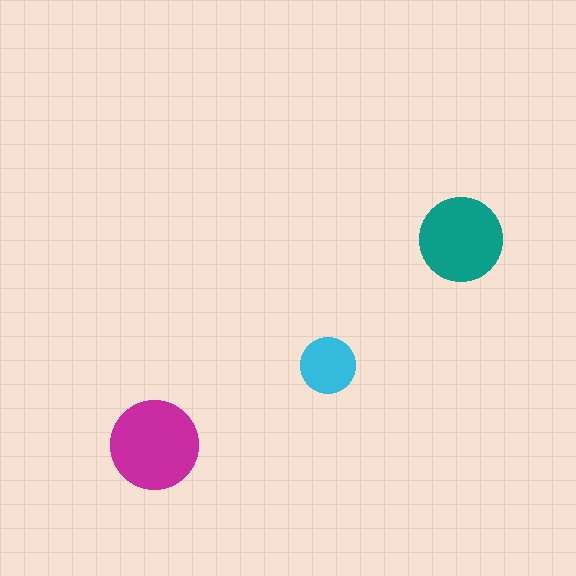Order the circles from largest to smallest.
the magenta one, the teal one, the cyan one.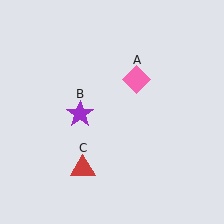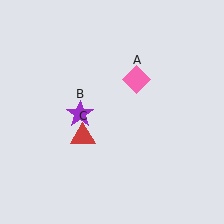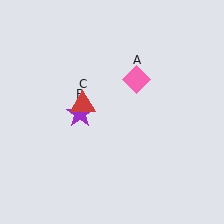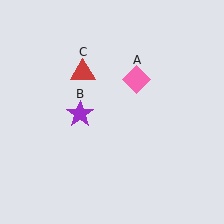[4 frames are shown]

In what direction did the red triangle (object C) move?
The red triangle (object C) moved up.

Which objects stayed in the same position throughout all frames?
Pink diamond (object A) and purple star (object B) remained stationary.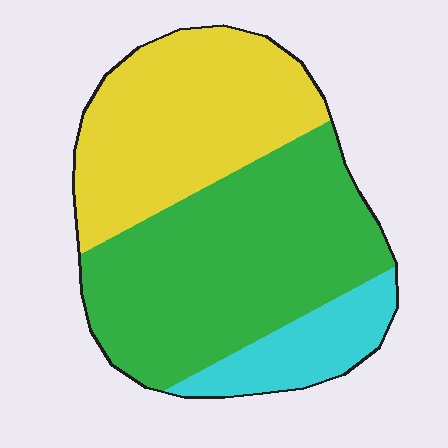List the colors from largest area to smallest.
From largest to smallest: green, yellow, cyan.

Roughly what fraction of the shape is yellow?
Yellow takes up between a third and a half of the shape.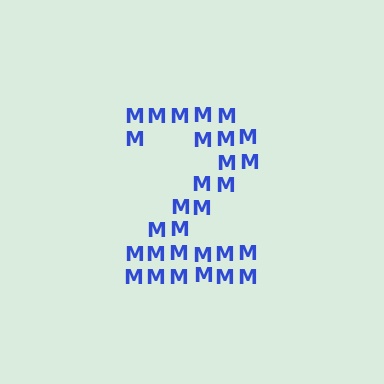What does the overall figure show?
The overall figure shows the digit 2.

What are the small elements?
The small elements are letter M's.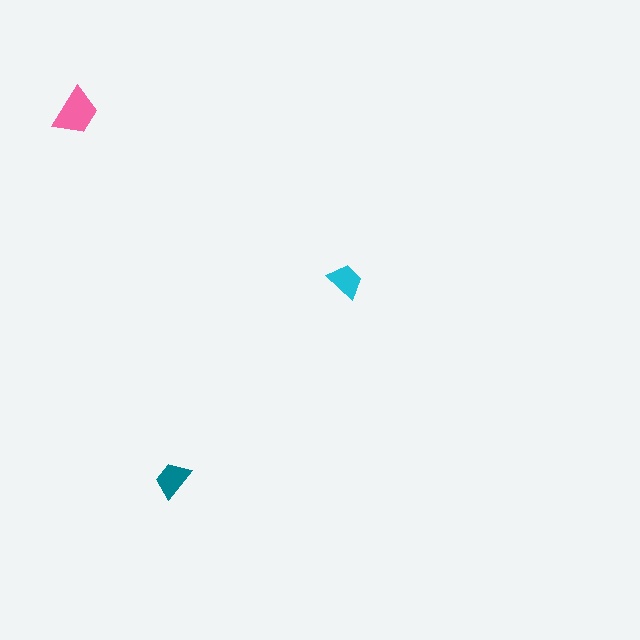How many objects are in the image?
There are 3 objects in the image.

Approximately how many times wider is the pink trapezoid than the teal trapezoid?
About 1.5 times wider.